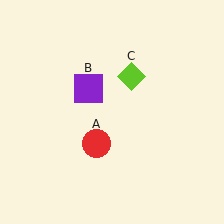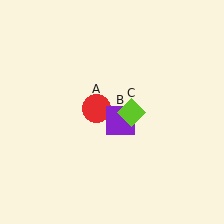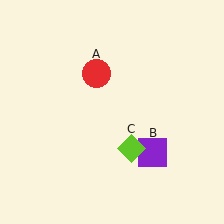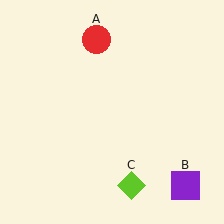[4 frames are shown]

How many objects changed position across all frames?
3 objects changed position: red circle (object A), purple square (object B), lime diamond (object C).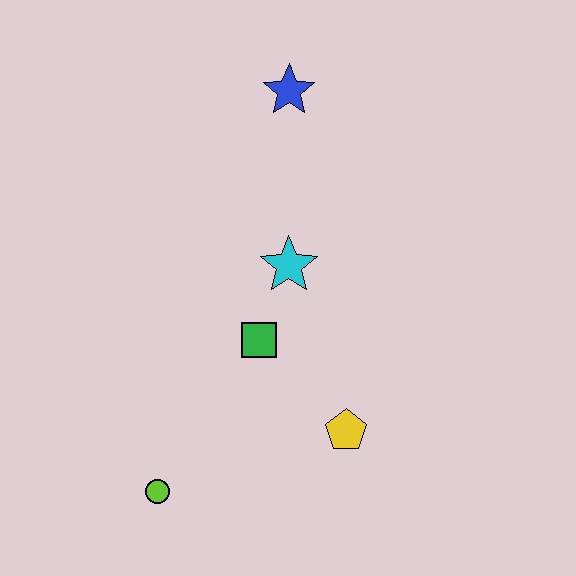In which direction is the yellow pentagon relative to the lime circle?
The yellow pentagon is to the right of the lime circle.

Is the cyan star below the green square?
No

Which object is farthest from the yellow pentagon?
The blue star is farthest from the yellow pentagon.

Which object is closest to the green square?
The cyan star is closest to the green square.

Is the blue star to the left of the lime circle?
No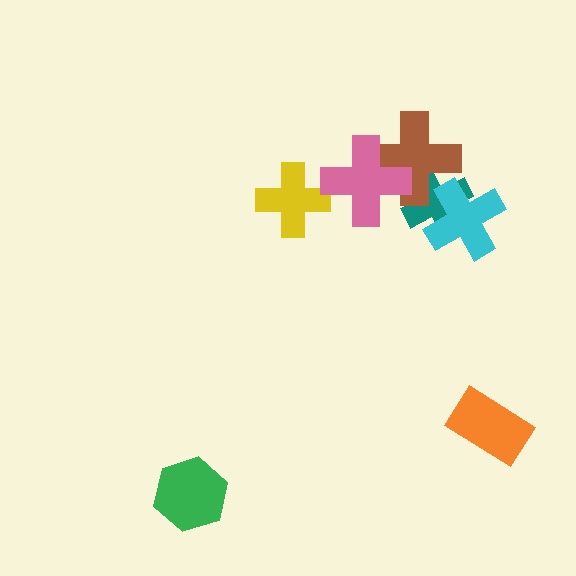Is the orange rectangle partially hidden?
No, no other shape covers it.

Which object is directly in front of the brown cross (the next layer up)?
The cyan cross is directly in front of the brown cross.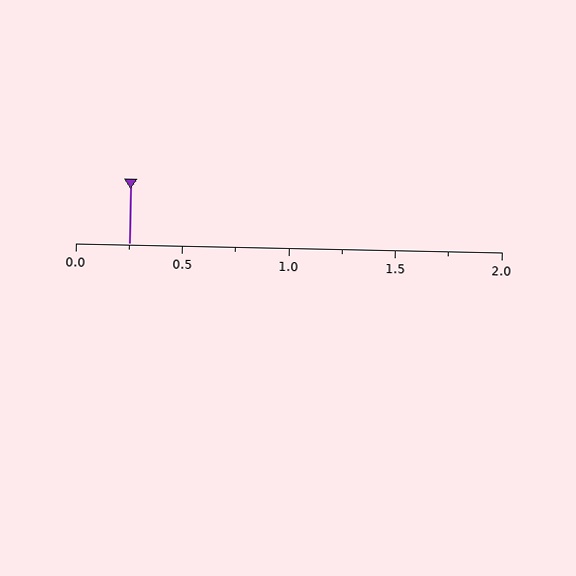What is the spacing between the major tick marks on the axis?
The major ticks are spaced 0.5 apart.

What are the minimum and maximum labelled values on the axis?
The axis runs from 0.0 to 2.0.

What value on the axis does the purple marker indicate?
The marker indicates approximately 0.25.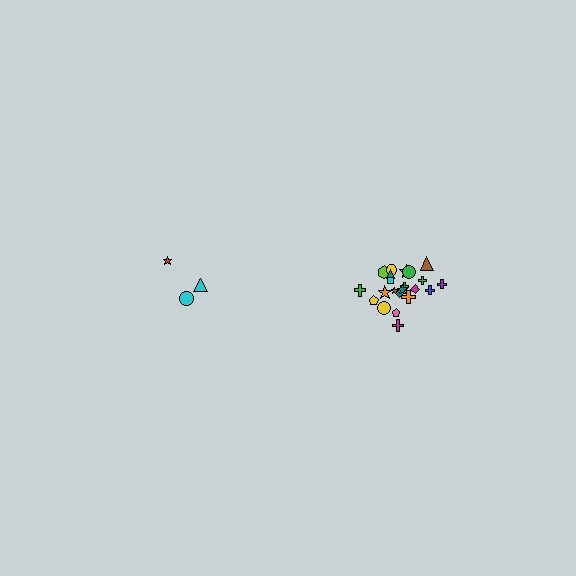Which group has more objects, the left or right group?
The right group.